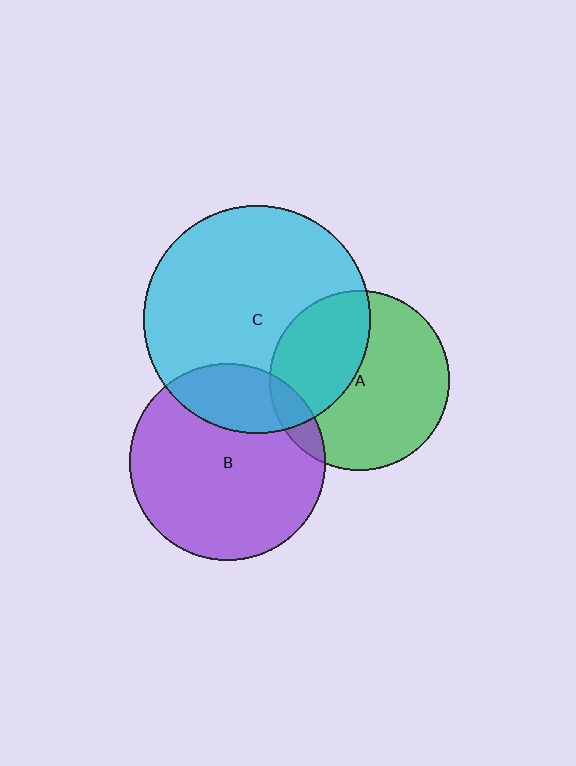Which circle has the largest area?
Circle C (cyan).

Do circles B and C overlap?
Yes.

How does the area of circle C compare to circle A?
Approximately 1.6 times.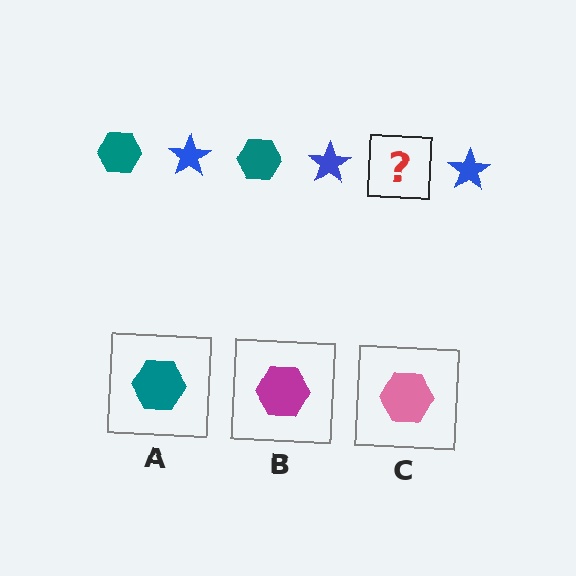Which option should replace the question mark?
Option A.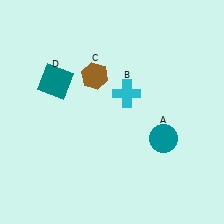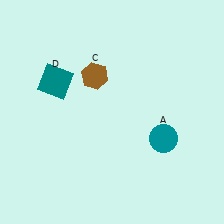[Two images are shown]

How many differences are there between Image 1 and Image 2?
There is 1 difference between the two images.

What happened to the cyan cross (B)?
The cyan cross (B) was removed in Image 2. It was in the top-right area of Image 1.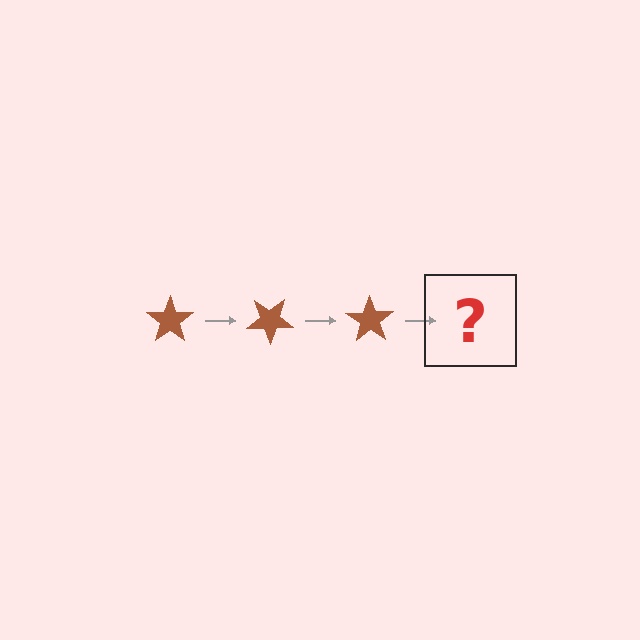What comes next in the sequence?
The next element should be a brown star rotated 105 degrees.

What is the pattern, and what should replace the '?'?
The pattern is that the star rotates 35 degrees each step. The '?' should be a brown star rotated 105 degrees.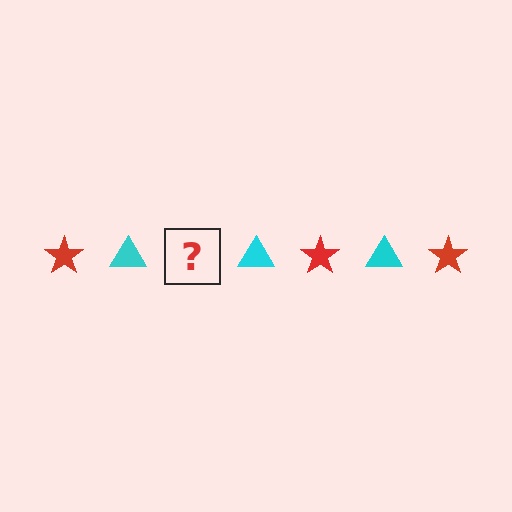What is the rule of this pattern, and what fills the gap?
The rule is that the pattern alternates between red star and cyan triangle. The gap should be filled with a red star.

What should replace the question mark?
The question mark should be replaced with a red star.